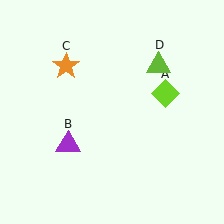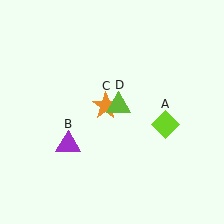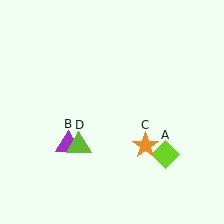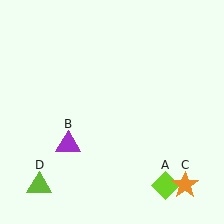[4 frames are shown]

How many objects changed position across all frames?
3 objects changed position: lime diamond (object A), orange star (object C), lime triangle (object D).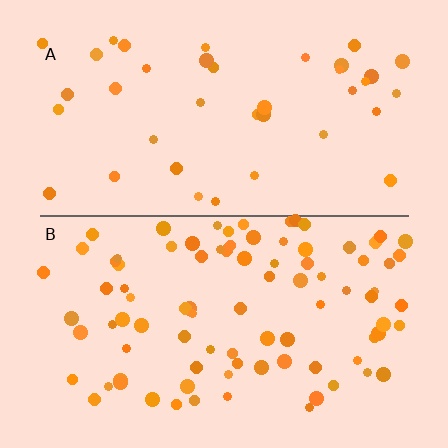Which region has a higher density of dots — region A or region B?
B (the bottom).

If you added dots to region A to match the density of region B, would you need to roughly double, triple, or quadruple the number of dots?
Approximately double.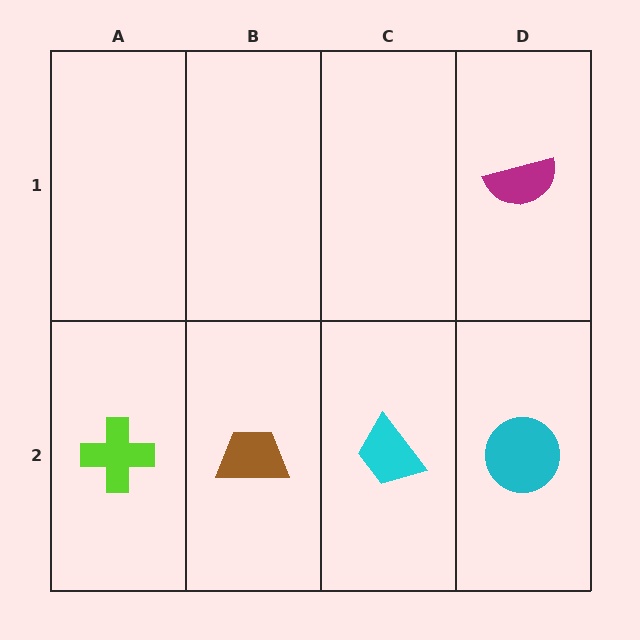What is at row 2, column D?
A cyan circle.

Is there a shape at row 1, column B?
No, that cell is empty.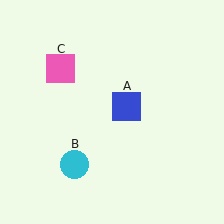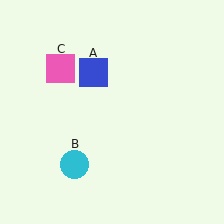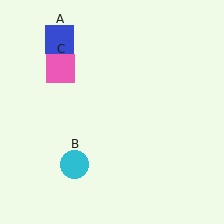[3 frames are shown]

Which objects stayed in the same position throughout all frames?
Cyan circle (object B) and pink square (object C) remained stationary.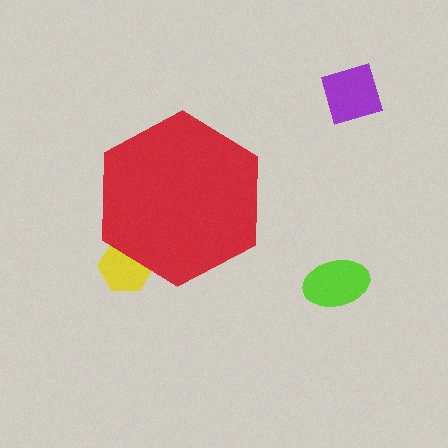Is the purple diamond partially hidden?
No, the purple diamond is fully visible.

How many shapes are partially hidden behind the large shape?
1 shape is partially hidden.